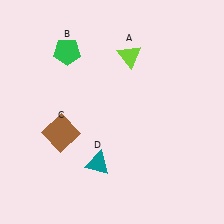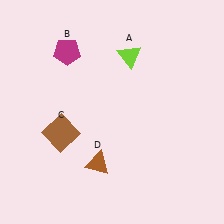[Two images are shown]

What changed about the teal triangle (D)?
In Image 1, D is teal. In Image 2, it changed to brown.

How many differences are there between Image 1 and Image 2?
There are 2 differences between the two images.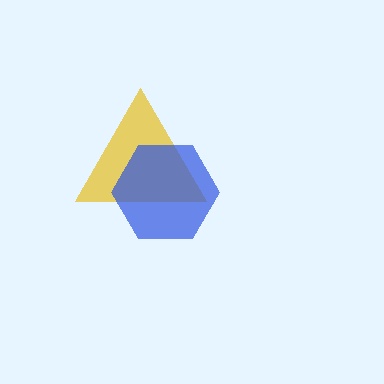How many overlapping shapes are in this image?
There are 2 overlapping shapes in the image.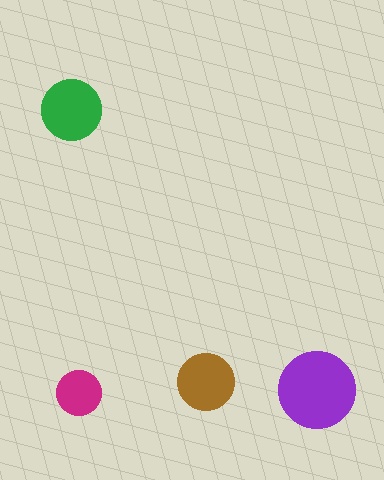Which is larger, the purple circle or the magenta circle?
The purple one.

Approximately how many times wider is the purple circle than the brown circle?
About 1.5 times wider.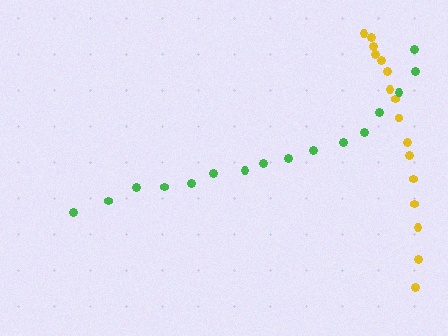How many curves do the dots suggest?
There are 2 distinct paths.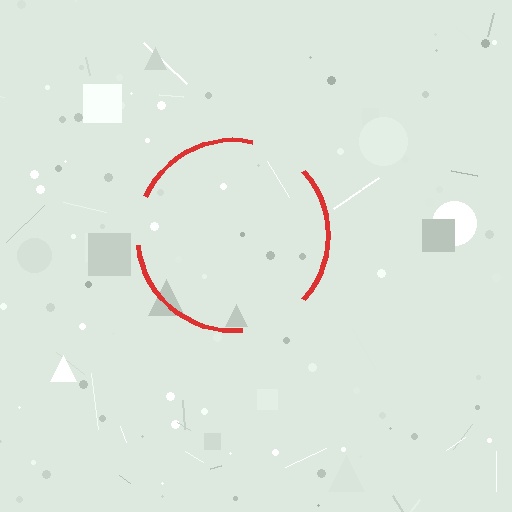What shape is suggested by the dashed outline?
The dashed outline suggests a circle.